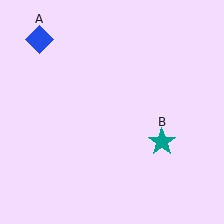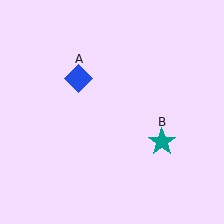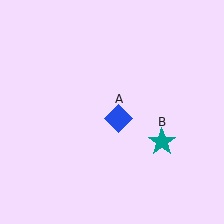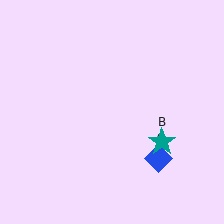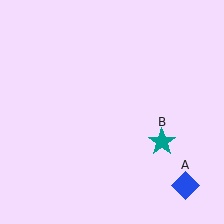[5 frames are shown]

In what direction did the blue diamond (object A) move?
The blue diamond (object A) moved down and to the right.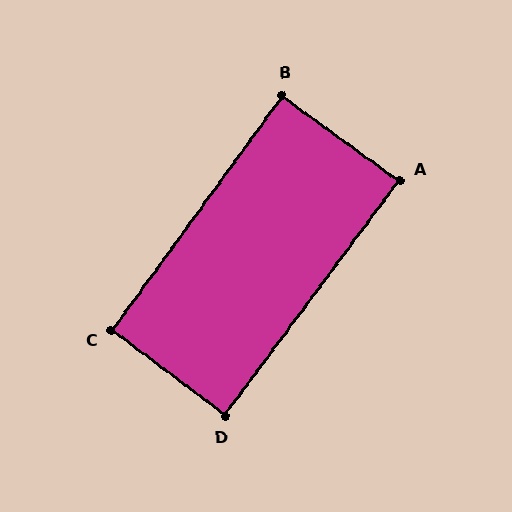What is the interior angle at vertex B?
Approximately 90 degrees (approximately right).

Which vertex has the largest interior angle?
C, at approximately 91 degrees.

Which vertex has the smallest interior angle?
A, at approximately 89 degrees.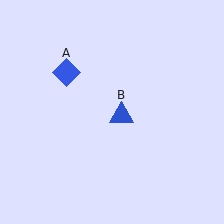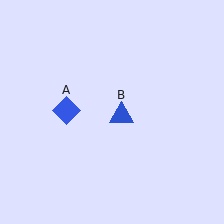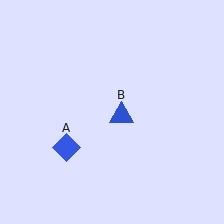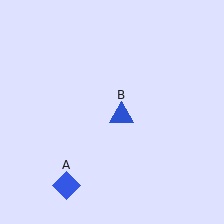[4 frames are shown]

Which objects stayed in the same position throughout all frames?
Blue triangle (object B) remained stationary.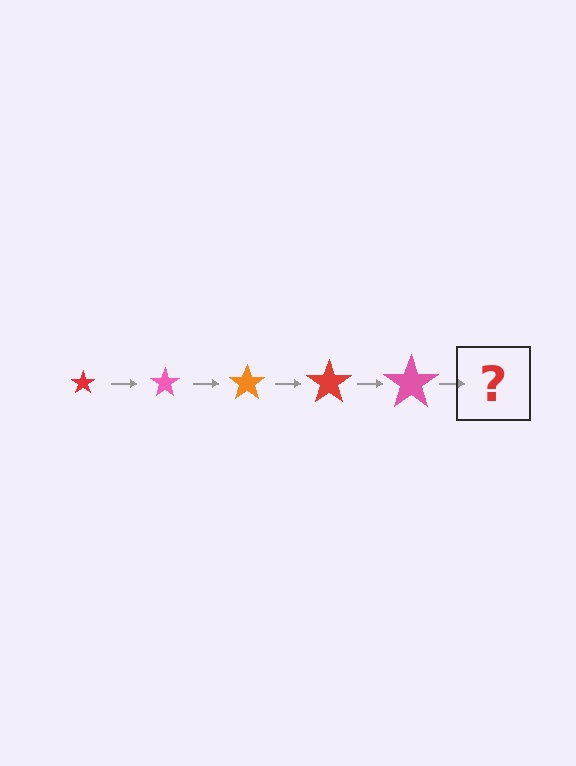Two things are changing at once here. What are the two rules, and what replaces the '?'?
The two rules are that the star grows larger each step and the color cycles through red, pink, and orange. The '?' should be an orange star, larger than the previous one.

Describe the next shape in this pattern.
It should be an orange star, larger than the previous one.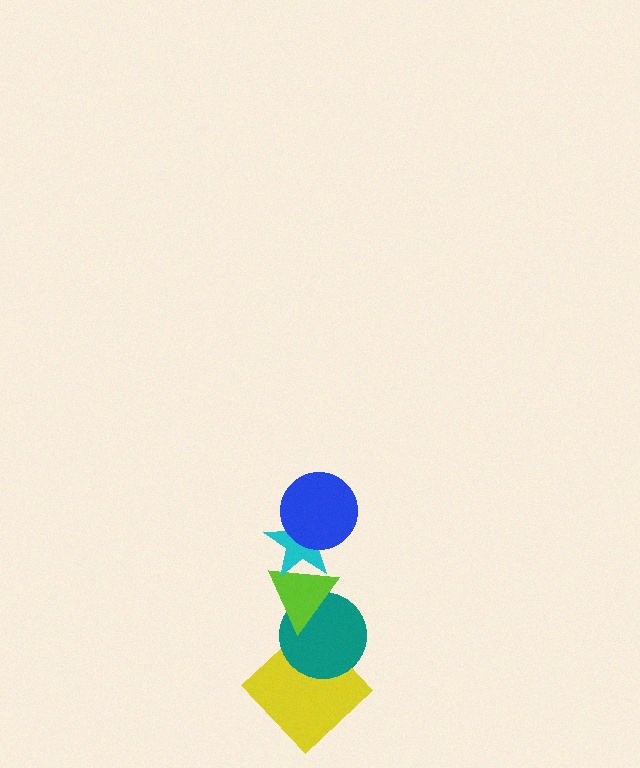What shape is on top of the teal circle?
The lime triangle is on top of the teal circle.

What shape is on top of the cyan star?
The blue circle is on top of the cyan star.